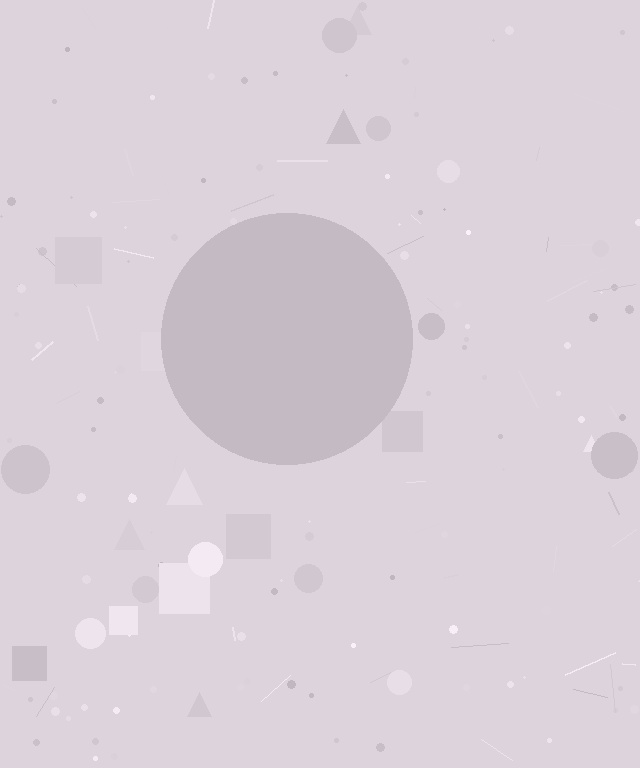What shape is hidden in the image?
A circle is hidden in the image.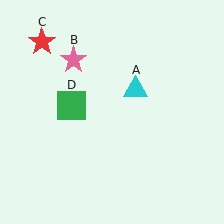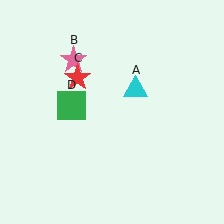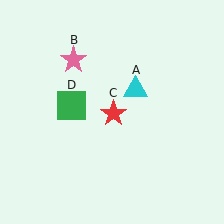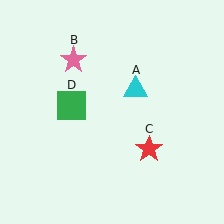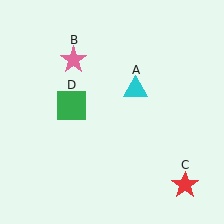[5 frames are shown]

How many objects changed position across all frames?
1 object changed position: red star (object C).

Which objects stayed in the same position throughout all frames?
Cyan triangle (object A) and pink star (object B) and green square (object D) remained stationary.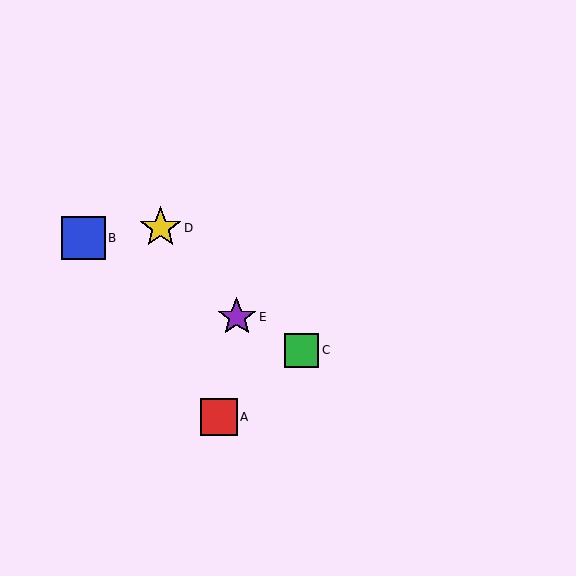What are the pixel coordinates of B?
Object B is at (84, 238).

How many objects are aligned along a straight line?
3 objects (B, C, E) are aligned along a straight line.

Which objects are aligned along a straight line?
Objects B, C, E are aligned along a straight line.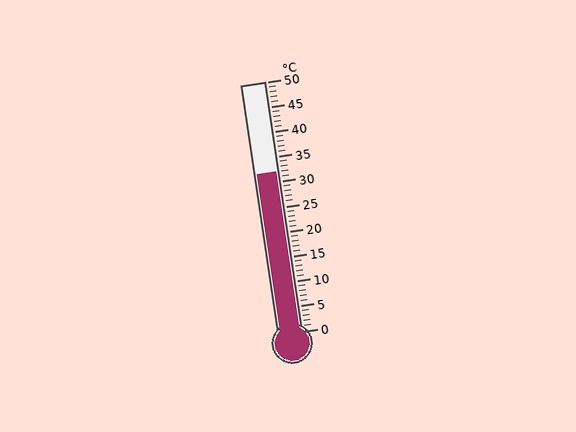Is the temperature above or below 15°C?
The temperature is above 15°C.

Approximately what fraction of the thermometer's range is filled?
The thermometer is filled to approximately 65% of its range.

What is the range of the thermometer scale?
The thermometer scale ranges from 0°C to 50°C.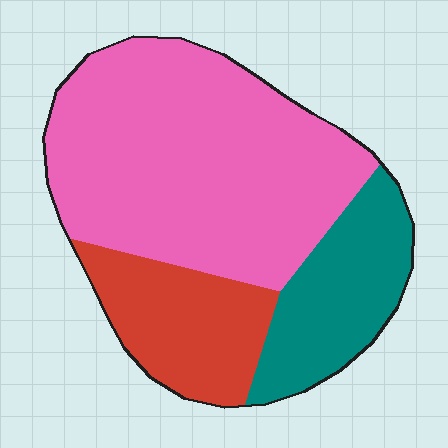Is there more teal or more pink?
Pink.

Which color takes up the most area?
Pink, at roughly 60%.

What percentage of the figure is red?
Red takes up between a sixth and a third of the figure.